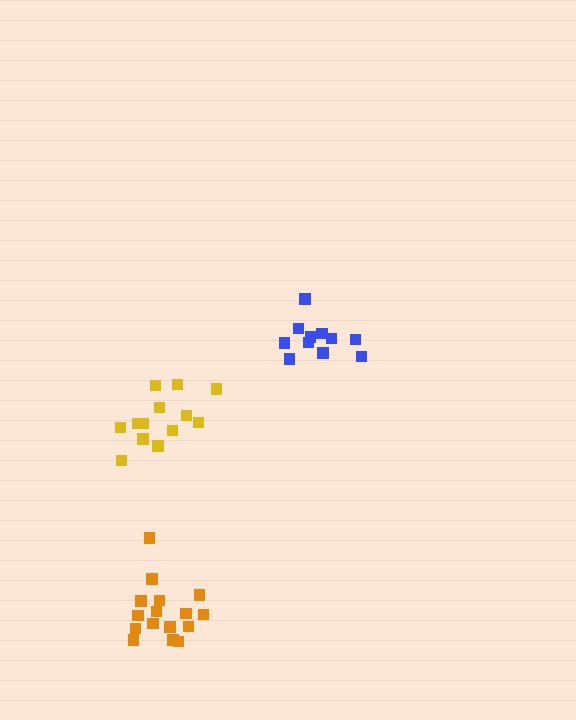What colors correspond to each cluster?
The clusters are colored: orange, yellow, blue.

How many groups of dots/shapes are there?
There are 3 groups.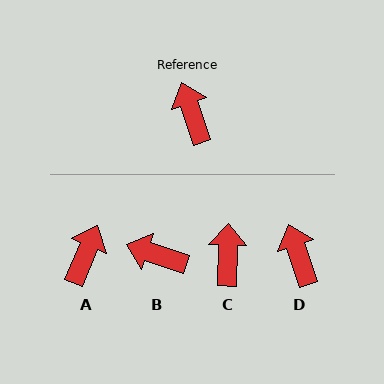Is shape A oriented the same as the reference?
No, it is off by about 41 degrees.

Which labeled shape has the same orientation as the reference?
D.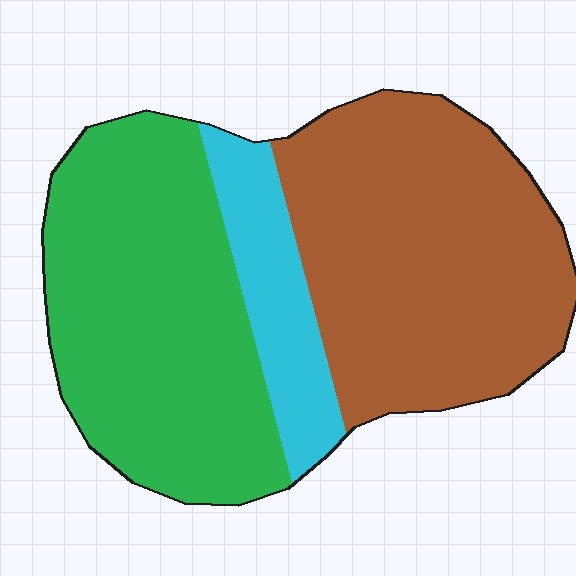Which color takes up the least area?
Cyan, at roughly 15%.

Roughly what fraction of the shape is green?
Green covers 42% of the shape.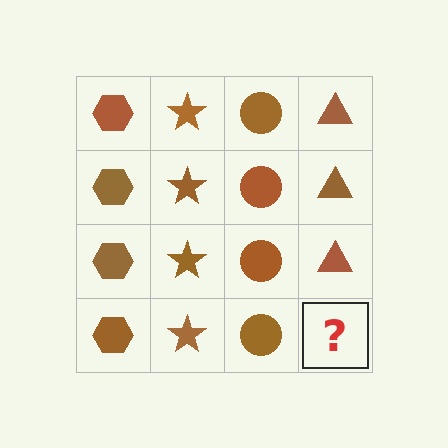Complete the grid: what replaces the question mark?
The question mark should be replaced with a brown triangle.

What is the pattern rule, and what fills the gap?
The rule is that each column has a consistent shape. The gap should be filled with a brown triangle.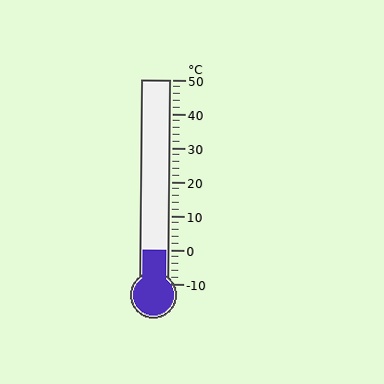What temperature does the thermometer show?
The thermometer shows approximately 0°C.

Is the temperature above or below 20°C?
The temperature is below 20°C.